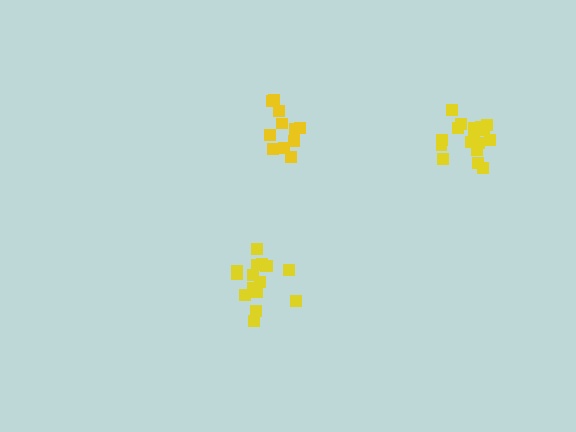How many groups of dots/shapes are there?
There are 3 groups.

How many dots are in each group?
Group 1: 16 dots, Group 2: 17 dots, Group 3: 11 dots (44 total).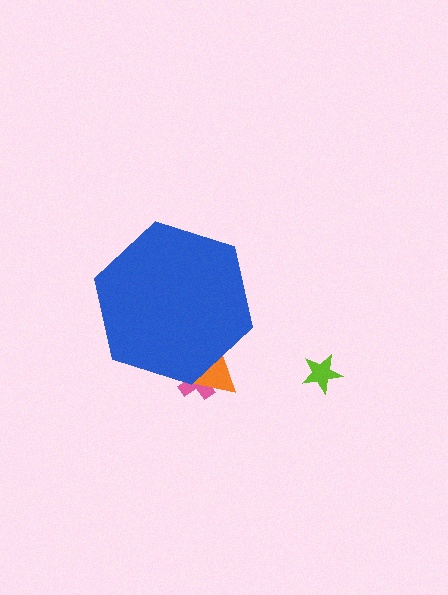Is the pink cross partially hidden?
Yes, the pink cross is partially hidden behind the blue hexagon.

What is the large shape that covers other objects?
A blue hexagon.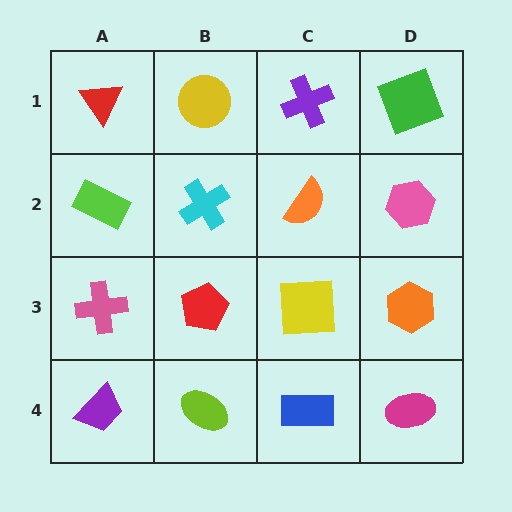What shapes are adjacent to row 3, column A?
A lime rectangle (row 2, column A), a purple trapezoid (row 4, column A), a red pentagon (row 3, column B).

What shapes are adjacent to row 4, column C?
A yellow square (row 3, column C), a lime ellipse (row 4, column B), a magenta ellipse (row 4, column D).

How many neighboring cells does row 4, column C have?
3.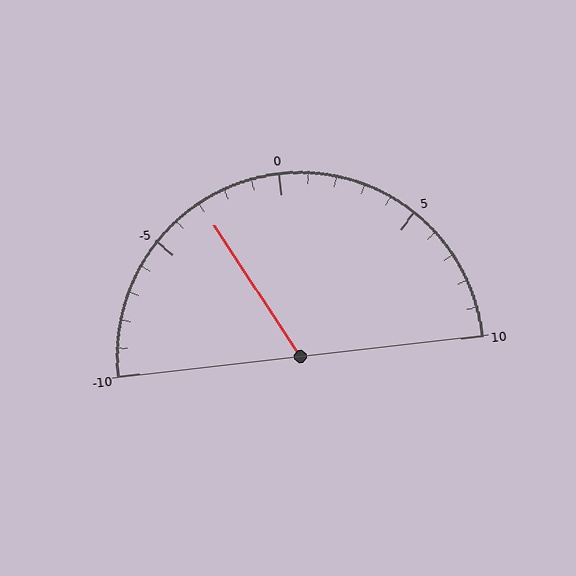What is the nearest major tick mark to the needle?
The nearest major tick mark is -5.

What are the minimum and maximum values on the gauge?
The gauge ranges from -10 to 10.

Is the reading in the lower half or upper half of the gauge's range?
The reading is in the lower half of the range (-10 to 10).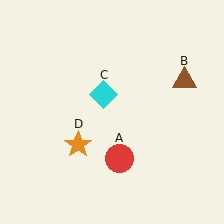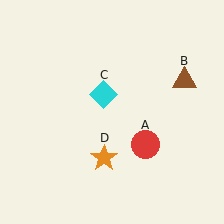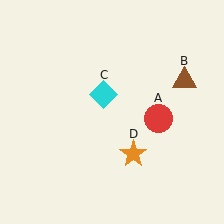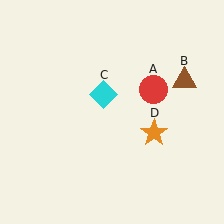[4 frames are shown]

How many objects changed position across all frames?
2 objects changed position: red circle (object A), orange star (object D).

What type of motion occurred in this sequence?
The red circle (object A), orange star (object D) rotated counterclockwise around the center of the scene.